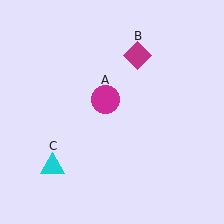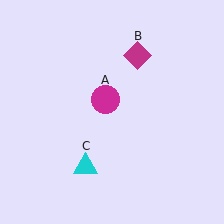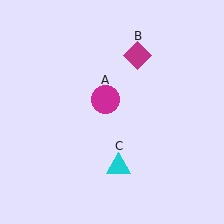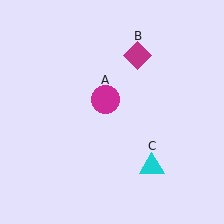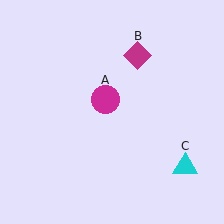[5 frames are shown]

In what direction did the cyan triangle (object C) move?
The cyan triangle (object C) moved right.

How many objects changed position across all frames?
1 object changed position: cyan triangle (object C).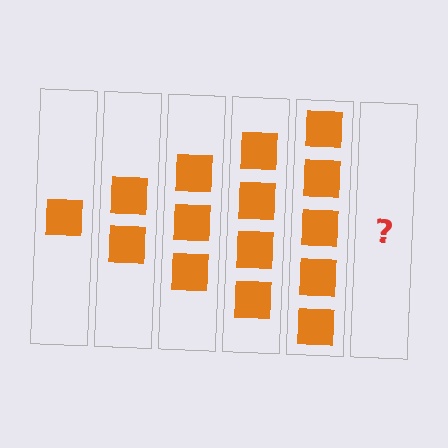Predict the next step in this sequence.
The next step is 6 squares.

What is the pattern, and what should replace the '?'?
The pattern is that each step adds one more square. The '?' should be 6 squares.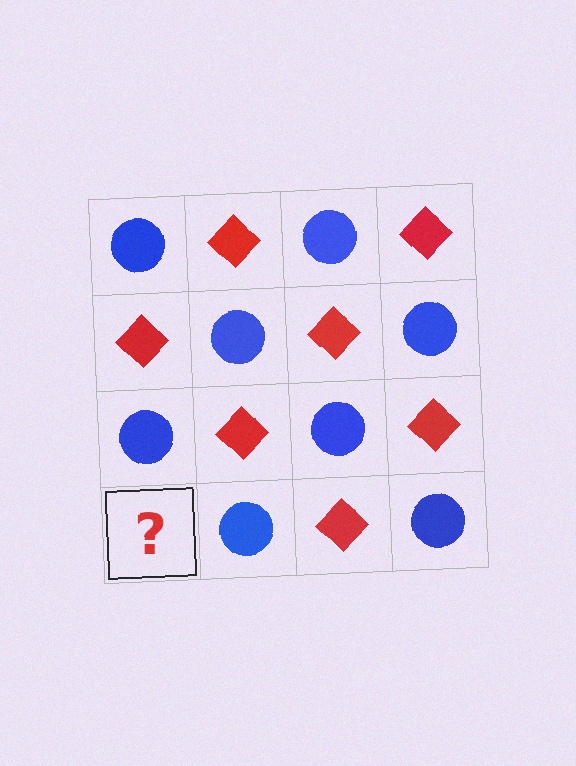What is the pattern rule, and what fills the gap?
The rule is that it alternates blue circle and red diamond in a checkerboard pattern. The gap should be filled with a red diamond.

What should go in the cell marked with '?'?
The missing cell should contain a red diamond.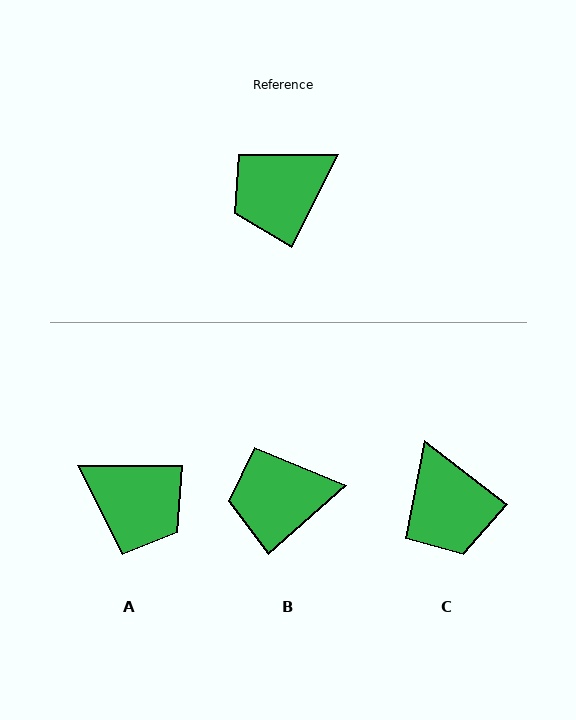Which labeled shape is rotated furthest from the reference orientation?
A, about 117 degrees away.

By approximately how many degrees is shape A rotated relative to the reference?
Approximately 117 degrees counter-clockwise.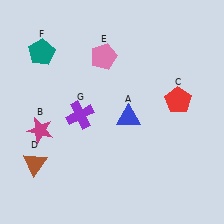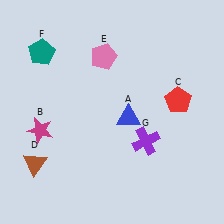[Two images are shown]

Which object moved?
The purple cross (G) moved right.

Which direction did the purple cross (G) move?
The purple cross (G) moved right.